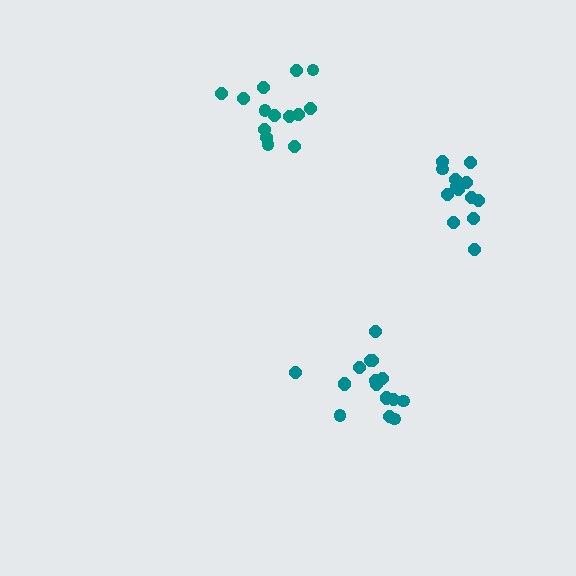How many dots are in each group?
Group 1: 17 dots, Group 2: 13 dots, Group 3: 14 dots (44 total).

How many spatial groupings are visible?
There are 3 spatial groupings.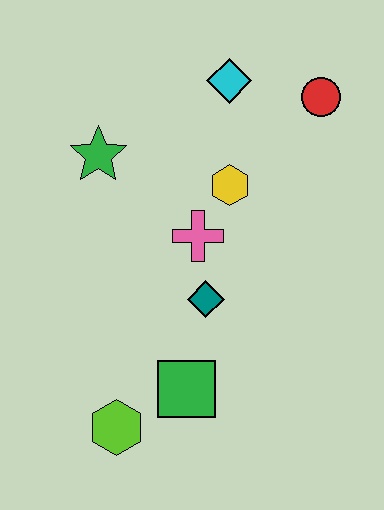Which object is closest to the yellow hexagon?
The pink cross is closest to the yellow hexagon.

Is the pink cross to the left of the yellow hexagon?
Yes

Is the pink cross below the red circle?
Yes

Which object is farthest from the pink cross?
The lime hexagon is farthest from the pink cross.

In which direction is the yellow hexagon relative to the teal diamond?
The yellow hexagon is above the teal diamond.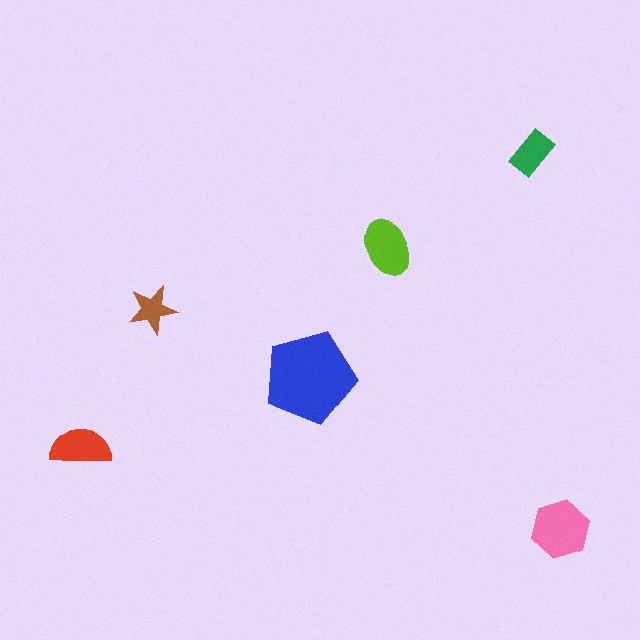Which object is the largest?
The blue pentagon.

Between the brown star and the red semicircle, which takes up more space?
The red semicircle.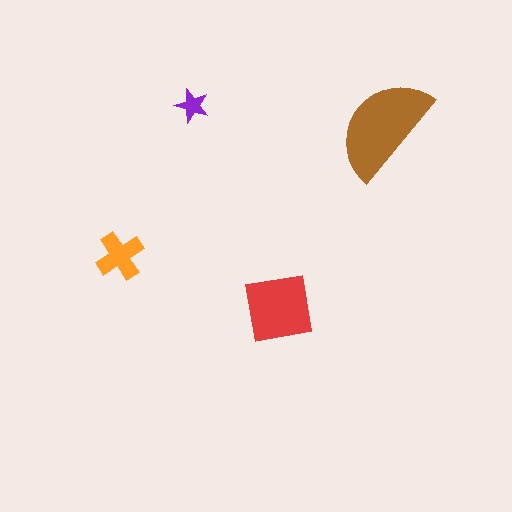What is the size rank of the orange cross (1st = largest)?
3rd.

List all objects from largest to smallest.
The brown semicircle, the red square, the orange cross, the purple star.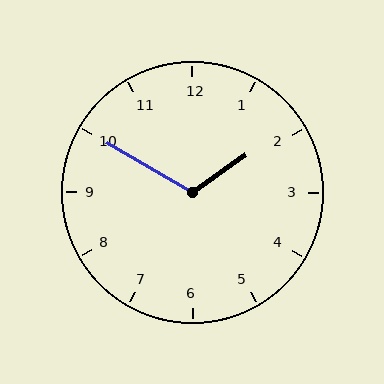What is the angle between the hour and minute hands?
Approximately 115 degrees.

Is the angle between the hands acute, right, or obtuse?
It is obtuse.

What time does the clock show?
1:50.